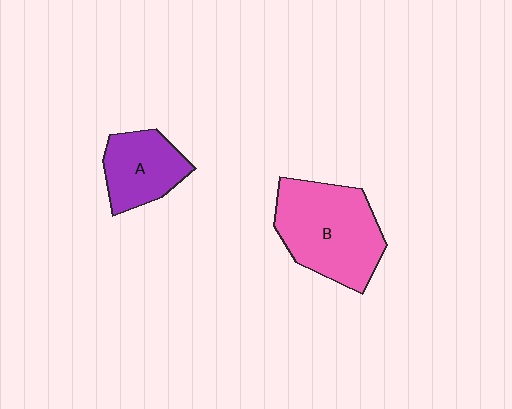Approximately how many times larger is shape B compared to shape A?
Approximately 1.7 times.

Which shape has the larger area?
Shape B (pink).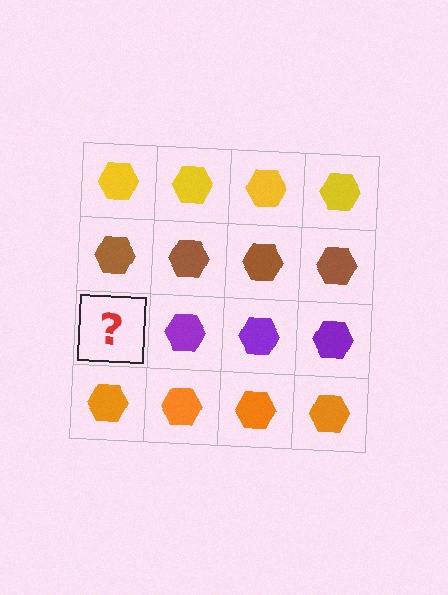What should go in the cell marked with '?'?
The missing cell should contain a purple hexagon.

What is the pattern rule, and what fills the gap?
The rule is that each row has a consistent color. The gap should be filled with a purple hexagon.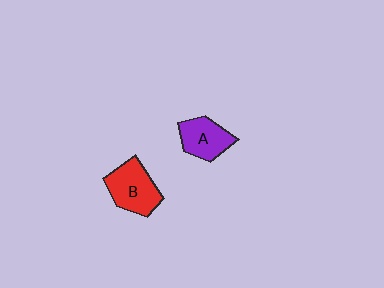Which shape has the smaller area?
Shape A (purple).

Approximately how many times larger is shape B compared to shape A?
Approximately 1.2 times.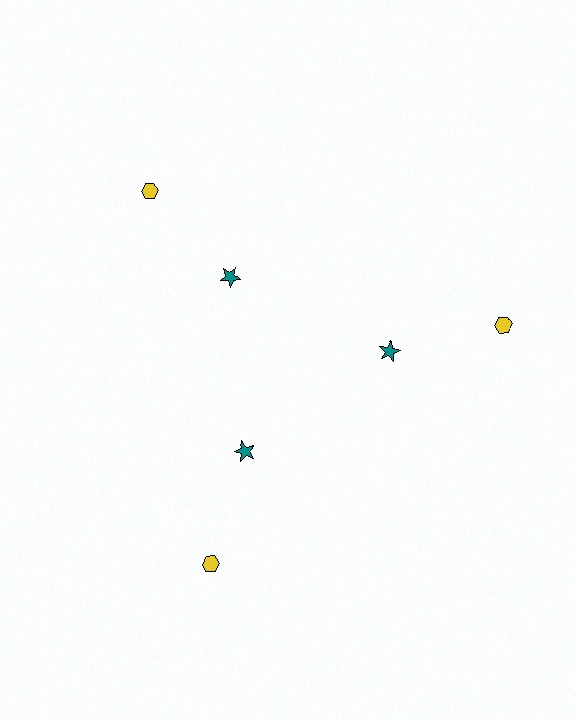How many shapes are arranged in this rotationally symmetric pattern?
There are 6 shapes, arranged in 3 groups of 2.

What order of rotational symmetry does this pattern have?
This pattern has 3-fold rotational symmetry.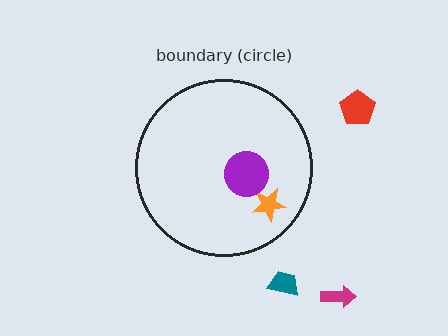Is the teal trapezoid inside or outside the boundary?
Outside.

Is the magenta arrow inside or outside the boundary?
Outside.